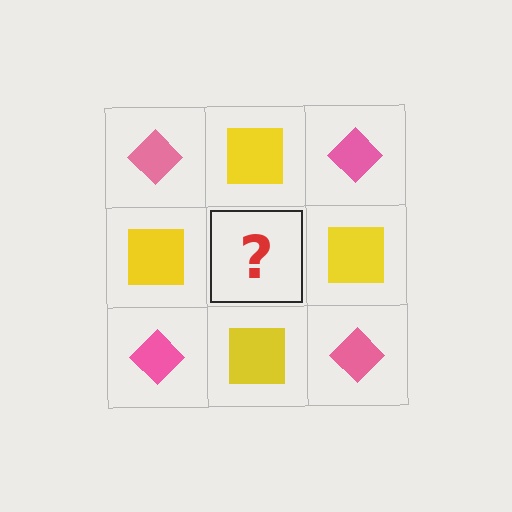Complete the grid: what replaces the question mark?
The question mark should be replaced with a pink diamond.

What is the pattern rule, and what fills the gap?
The rule is that it alternates pink diamond and yellow square in a checkerboard pattern. The gap should be filled with a pink diamond.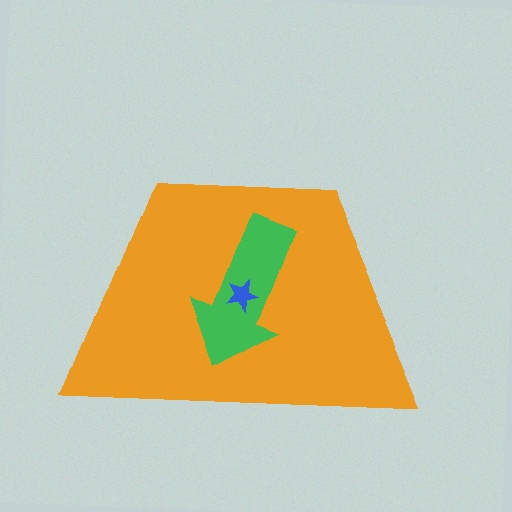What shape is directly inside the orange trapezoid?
The green arrow.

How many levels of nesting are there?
3.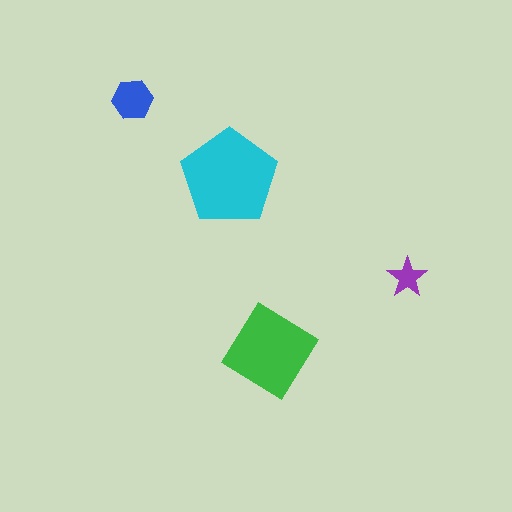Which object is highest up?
The blue hexagon is topmost.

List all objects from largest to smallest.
The cyan pentagon, the green diamond, the blue hexagon, the purple star.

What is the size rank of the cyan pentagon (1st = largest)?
1st.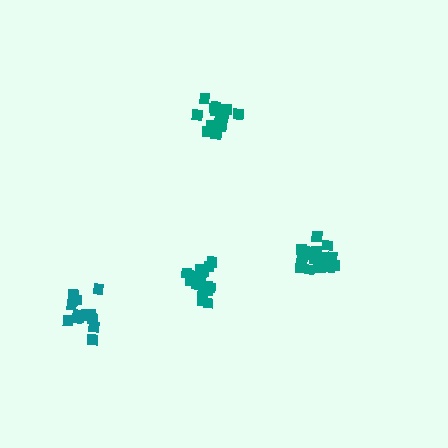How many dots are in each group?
Group 1: 19 dots, Group 2: 16 dots, Group 3: 15 dots, Group 4: 19 dots (69 total).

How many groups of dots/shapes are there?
There are 4 groups.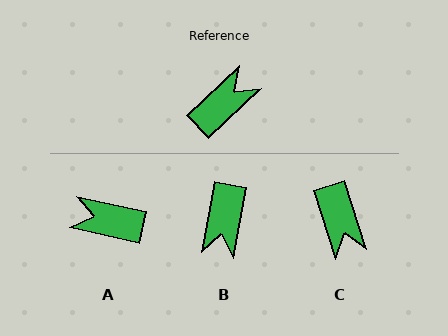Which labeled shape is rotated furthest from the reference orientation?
B, about 144 degrees away.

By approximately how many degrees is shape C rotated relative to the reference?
Approximately 116 degrees clockwise.